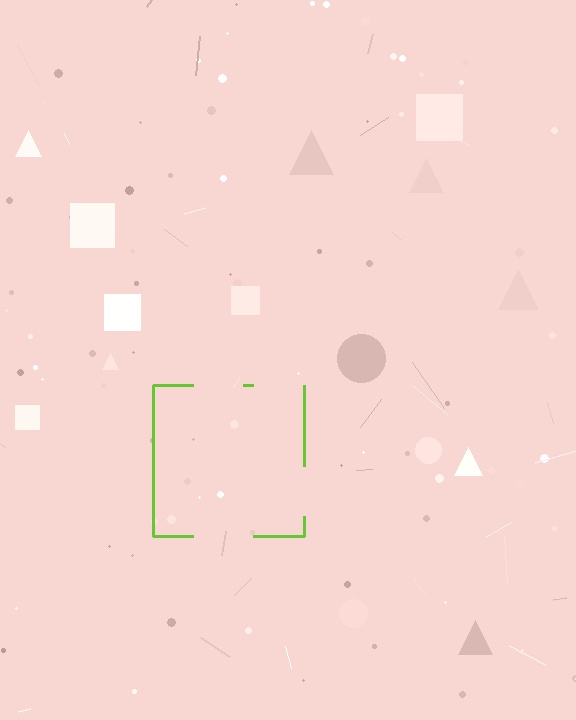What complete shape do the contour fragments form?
The contour fragments form a square.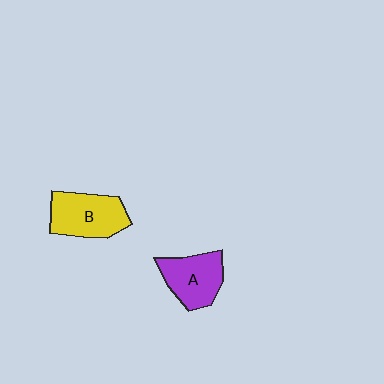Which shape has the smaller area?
Shape A (purple).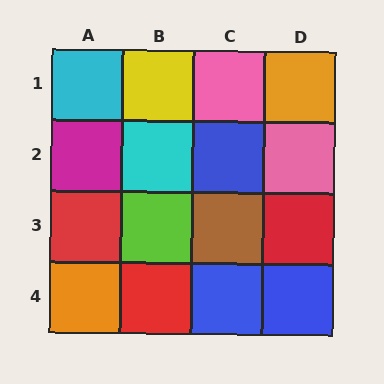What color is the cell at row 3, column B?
Lime.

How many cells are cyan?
2 cells are cyan.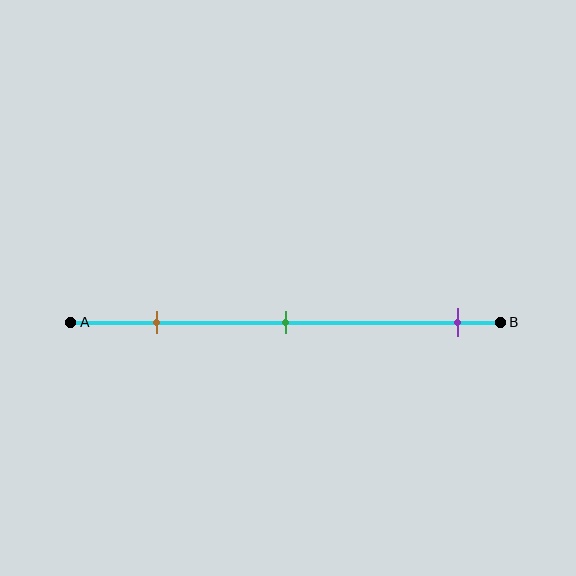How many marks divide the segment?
There are 3 marks dividing the segment.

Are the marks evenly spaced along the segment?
No, the marks are not evenly spaced.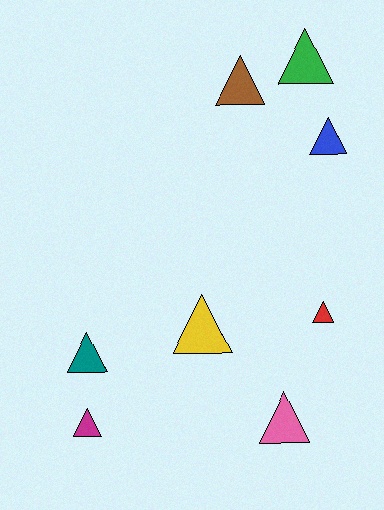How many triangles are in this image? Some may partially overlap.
There are 8 triangles.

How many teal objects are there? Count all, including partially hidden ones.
There is 1 teal object.